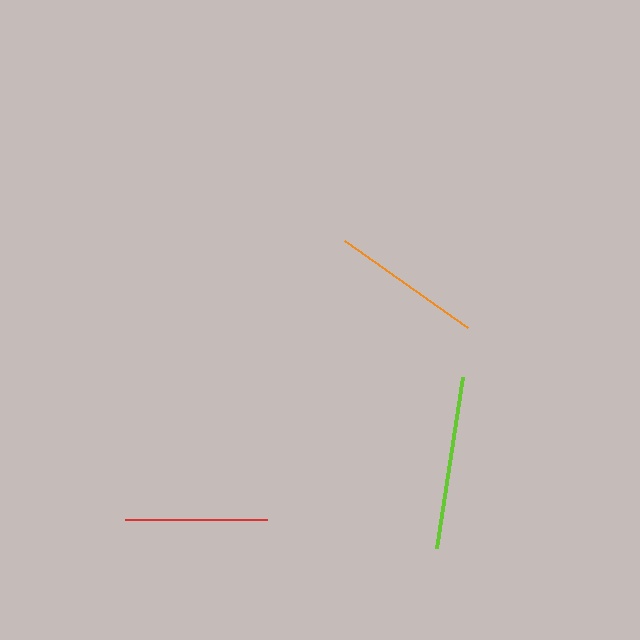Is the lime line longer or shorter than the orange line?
The lime line is longer than the orange line.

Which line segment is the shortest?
The red line is the shortest at approximately 142 pixels.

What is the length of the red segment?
The red segment is approximately 142 pixels long.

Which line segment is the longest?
The lime line is the longest at approximately 173 pixels.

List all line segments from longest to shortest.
From longest to shortest: lime, orange, red.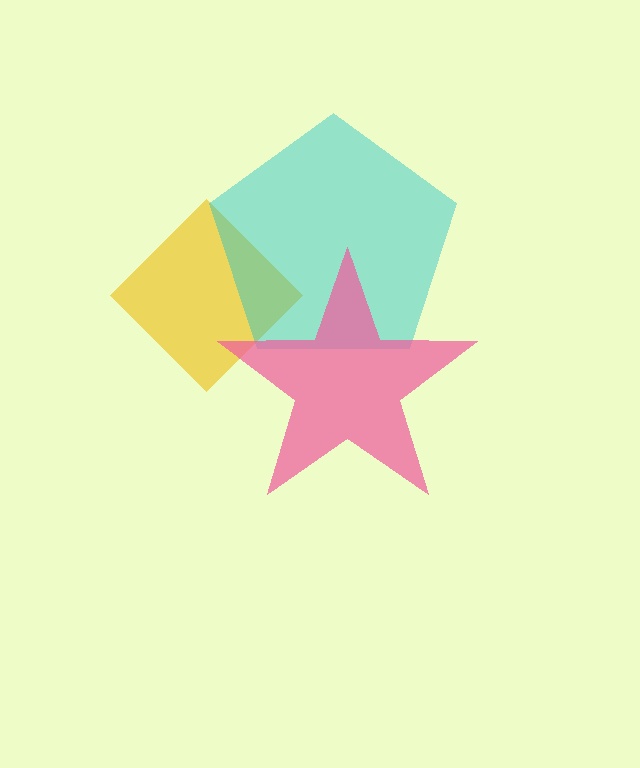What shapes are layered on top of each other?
The layered shapes are: a yellow diamond, a cyan pentagon, a pink star.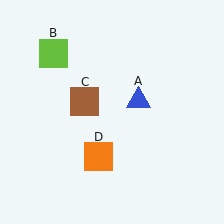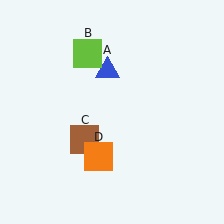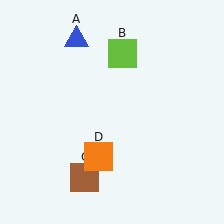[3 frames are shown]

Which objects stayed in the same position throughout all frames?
Orange square (object D) remained stationary.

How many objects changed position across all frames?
3 objects changed position: blue triangle (object A), lime square (object B), brown square (object C).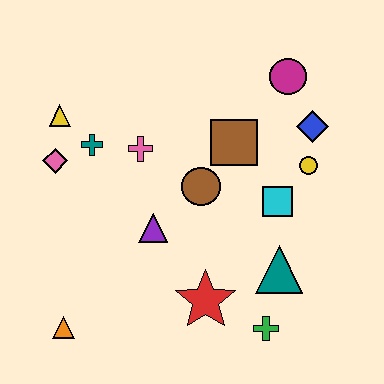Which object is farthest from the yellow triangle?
The green cross is farthest from the yellow triangle.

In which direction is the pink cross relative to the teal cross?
The pink cross is to the right of the teal cross.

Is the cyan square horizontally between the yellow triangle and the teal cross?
No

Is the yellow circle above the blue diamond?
No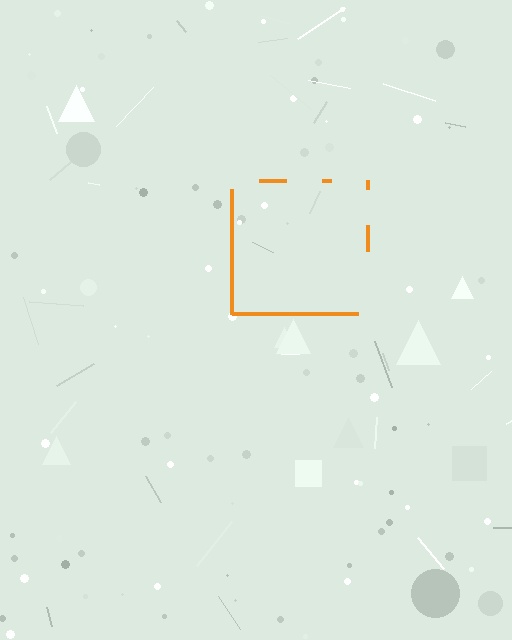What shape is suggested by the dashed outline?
The dashed outline suggests a square.